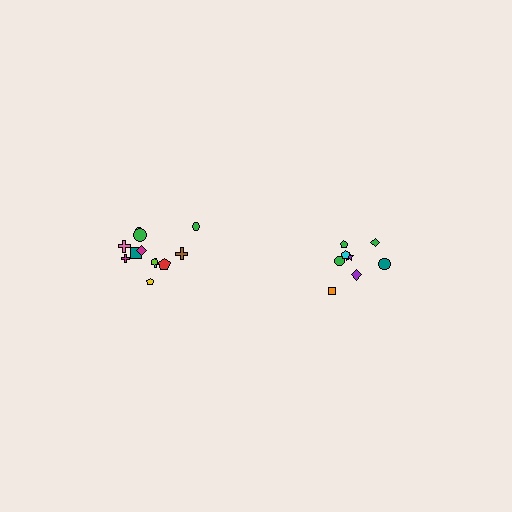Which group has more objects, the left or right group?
The left group.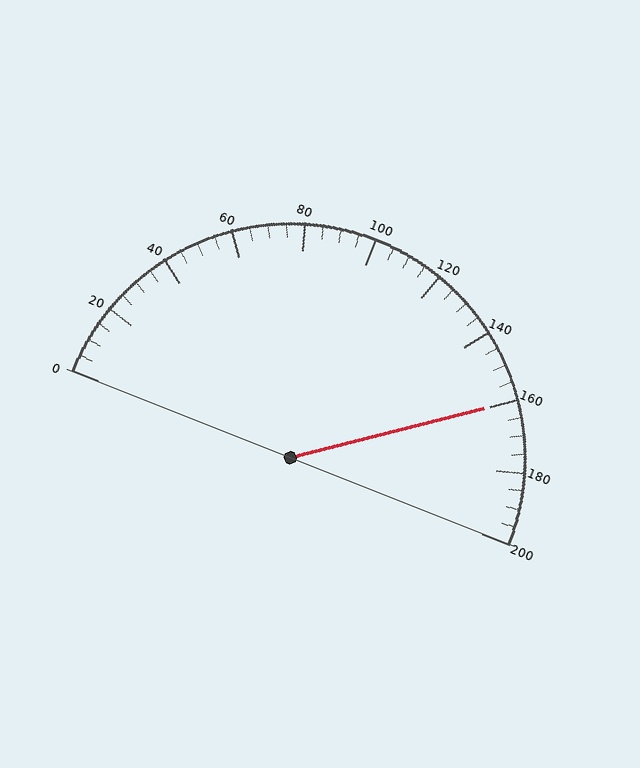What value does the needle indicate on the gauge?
The needle indicates approximately 160.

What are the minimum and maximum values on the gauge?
The gauge ranges from 0 to 200.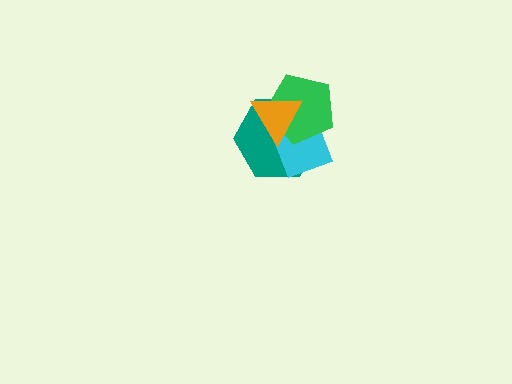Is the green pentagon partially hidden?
Yes, it is partially covered by another shape.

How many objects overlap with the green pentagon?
3 objects overlap with the green pentagon.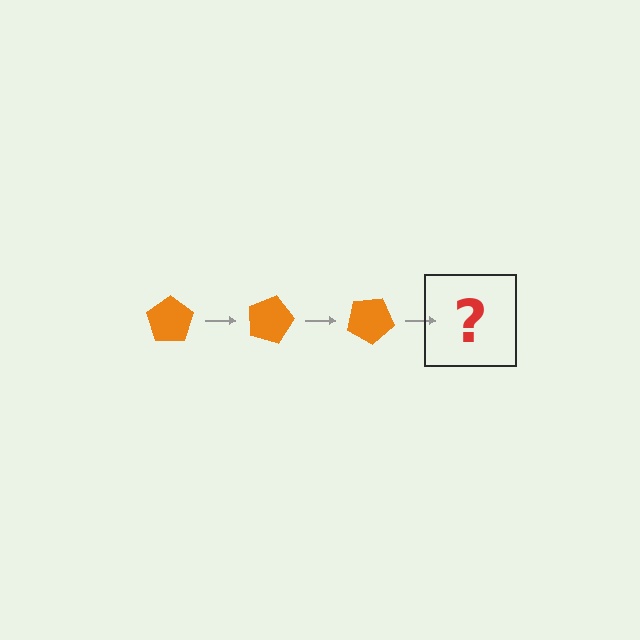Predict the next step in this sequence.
The next step is an orange pentagon rotated 45 degrees.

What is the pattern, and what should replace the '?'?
The pattern is that the pentagon rotates 15 degrees each step. The '?' should be an orange pentagon rotated 45 degrees.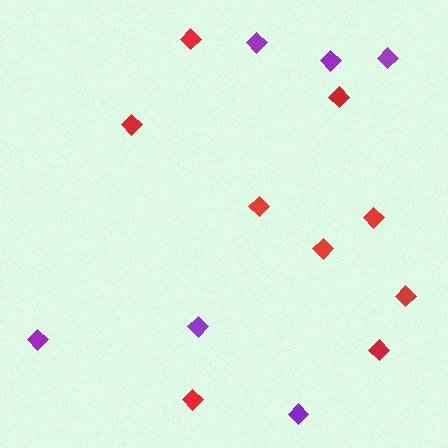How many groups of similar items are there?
There are 2 groups: one group of red diamonds (9) and one group of purple diamonds (6).